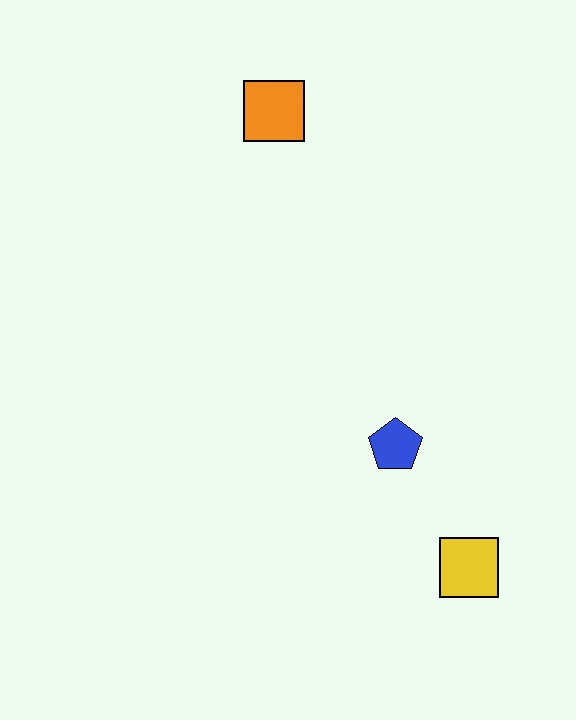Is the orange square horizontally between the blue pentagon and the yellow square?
No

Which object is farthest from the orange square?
The yellow square is farthest from the orange square.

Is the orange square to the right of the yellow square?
No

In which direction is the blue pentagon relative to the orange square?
The blue pentagon is below the orange square.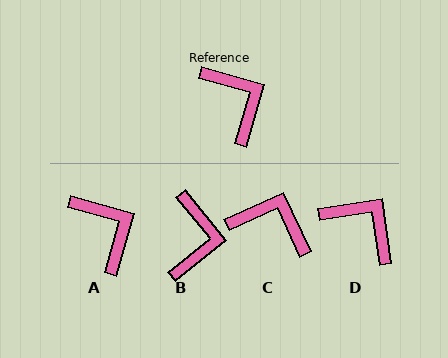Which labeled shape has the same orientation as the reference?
A.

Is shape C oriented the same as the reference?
No, it is off by about 41 degrees.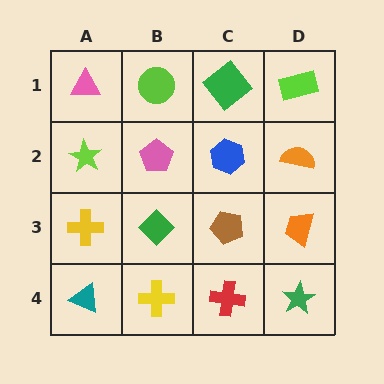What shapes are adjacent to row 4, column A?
A yellow cross (row 3, column A), a yellow cross (row 4, column B).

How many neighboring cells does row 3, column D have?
3.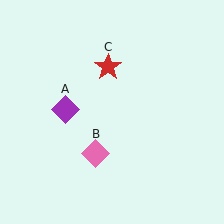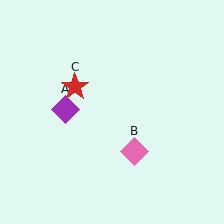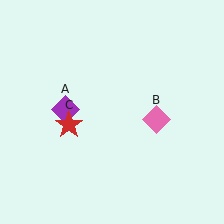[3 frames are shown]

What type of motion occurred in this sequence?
The pink diamond (object B), red star (object C) rotated counterclockwise around the center of the scene.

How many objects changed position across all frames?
2 objects changed position: pink diamond (object B), red star (object C).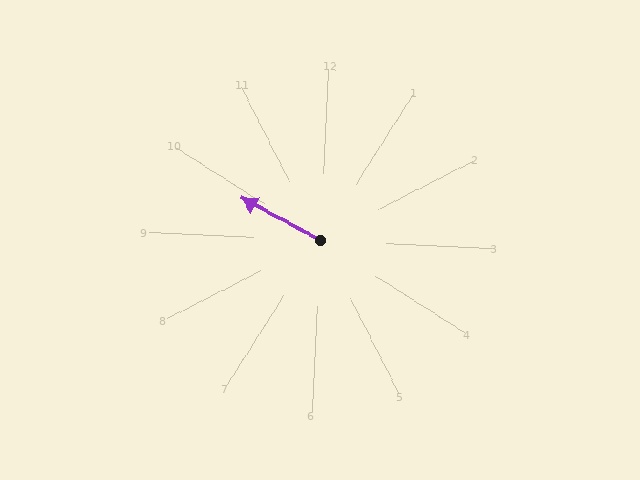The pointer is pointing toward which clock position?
Roughly 10 o'clock.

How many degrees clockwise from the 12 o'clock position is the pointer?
Approximately 295 degrees.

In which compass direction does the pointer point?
Northwest.